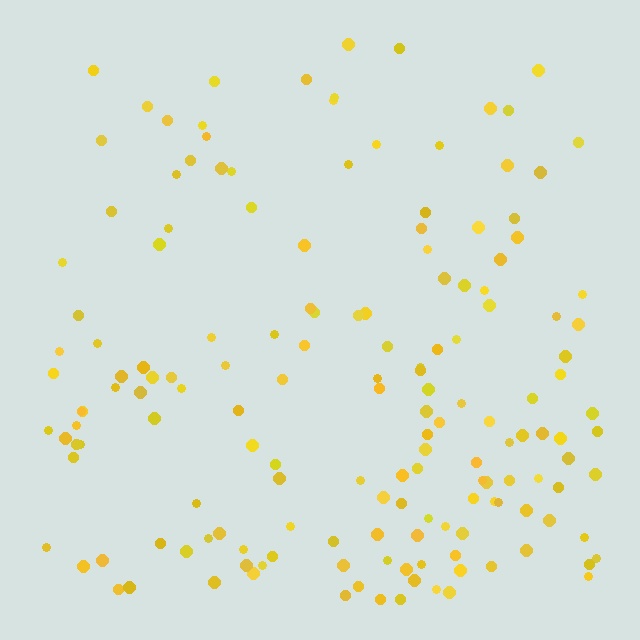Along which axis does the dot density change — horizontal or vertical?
Vertical.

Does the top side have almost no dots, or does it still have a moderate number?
Still a moderate number, just noticeably fewer than the bottom.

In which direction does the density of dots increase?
From top to bottom, with the bottom side densest.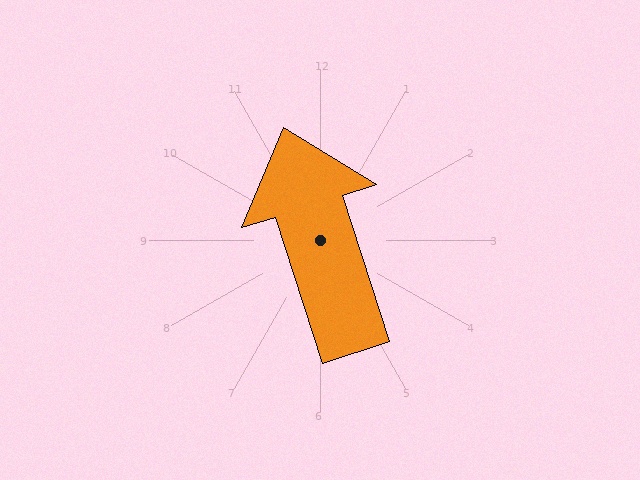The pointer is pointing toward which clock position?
Roughly 11 o'clock.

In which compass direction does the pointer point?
North.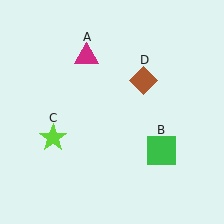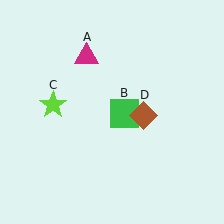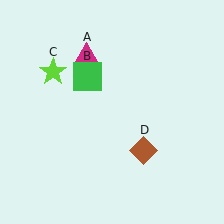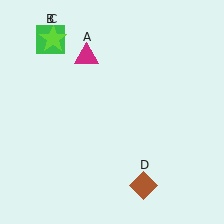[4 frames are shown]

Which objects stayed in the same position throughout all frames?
Magenta triangle (object A) remained stationary.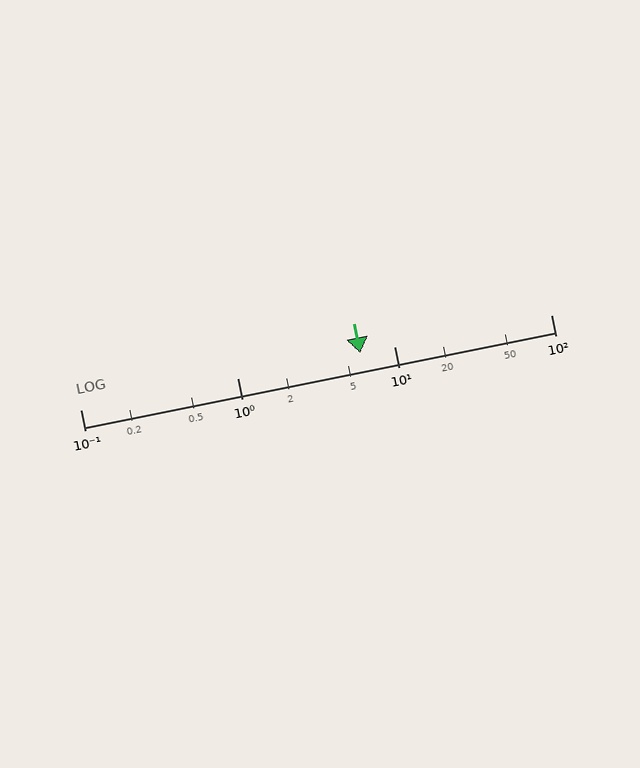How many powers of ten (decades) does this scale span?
The scale spans 3 decades, from 0.1 to 100.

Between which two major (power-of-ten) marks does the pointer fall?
The pointer is between 1 and 10.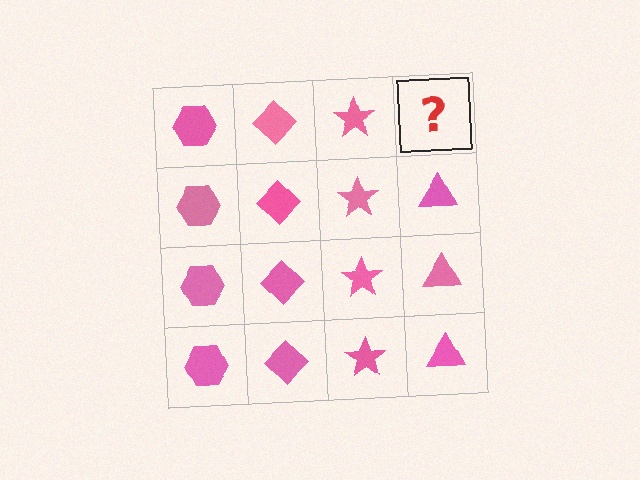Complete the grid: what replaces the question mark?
The question mark should be replaced with a pink triangle.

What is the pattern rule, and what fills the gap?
The rule is that each column has a consistent shape. The gap should be filled with a pink triangle.